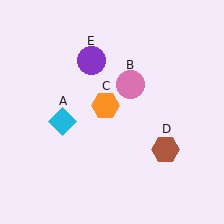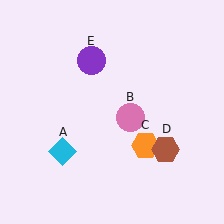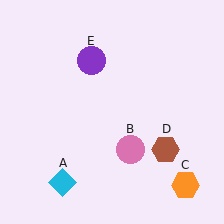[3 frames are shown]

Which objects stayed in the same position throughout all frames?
Brown hexagon (object D) and purple circle (object E) remained stationary.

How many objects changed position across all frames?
3 objects changed position: cyan diamond (object A), pink circle (object B), orange hexagon (object C).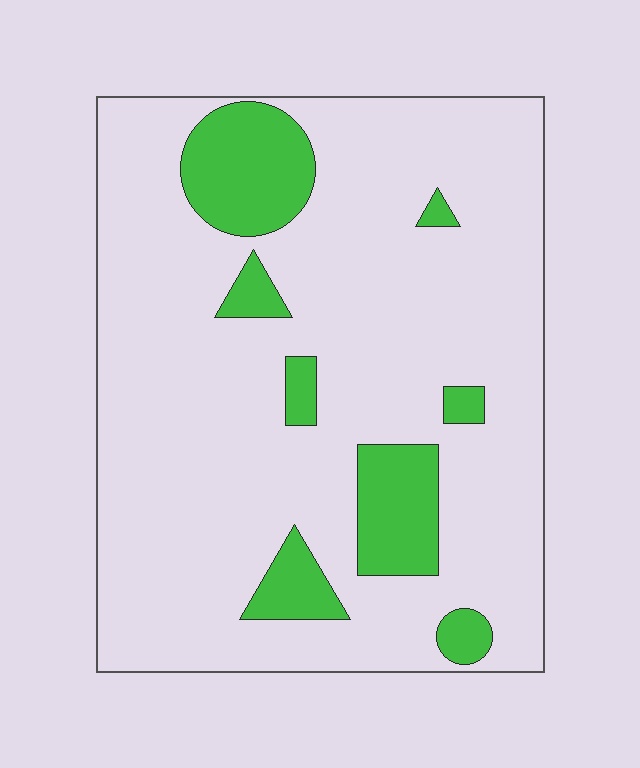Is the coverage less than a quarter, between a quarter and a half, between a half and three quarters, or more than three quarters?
Less than a quarter.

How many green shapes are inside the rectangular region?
8.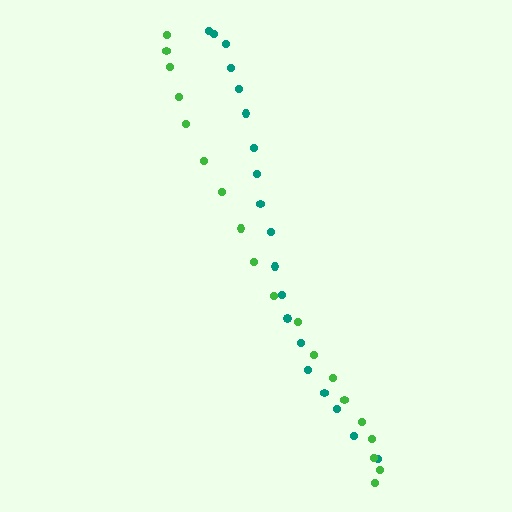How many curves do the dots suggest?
There are 2 distinct paths.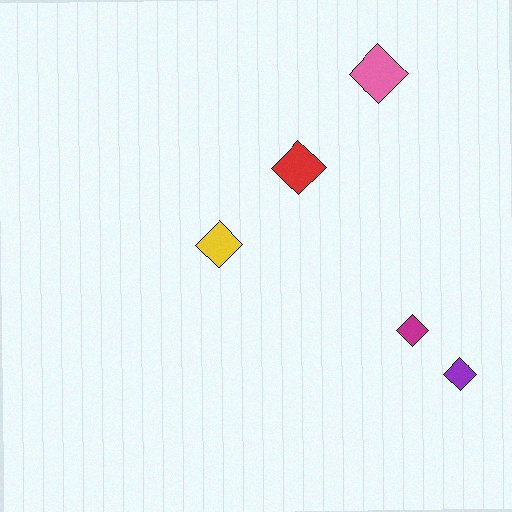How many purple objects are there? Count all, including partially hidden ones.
There is 1 purple object.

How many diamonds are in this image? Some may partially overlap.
There are 5 diamonds.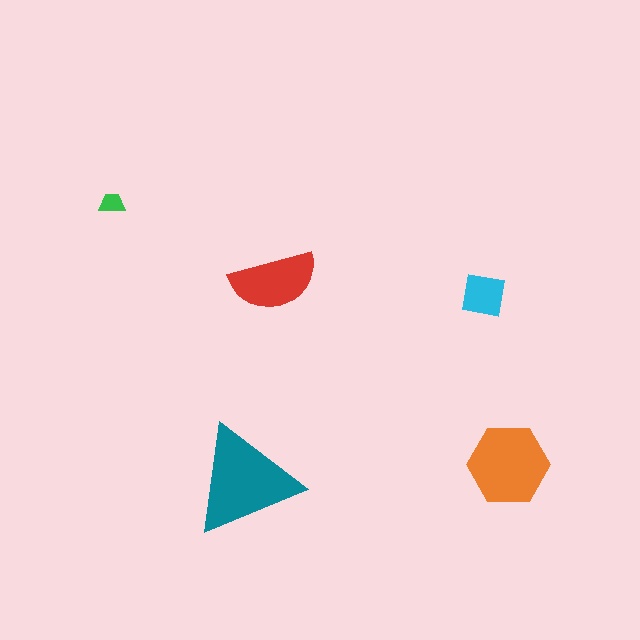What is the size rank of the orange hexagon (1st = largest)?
2nd.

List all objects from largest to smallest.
The teal triangle, the orange hexagon, the red semicircle, the cyan square, the green trapezoid.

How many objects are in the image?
There are 5 objects in the image.